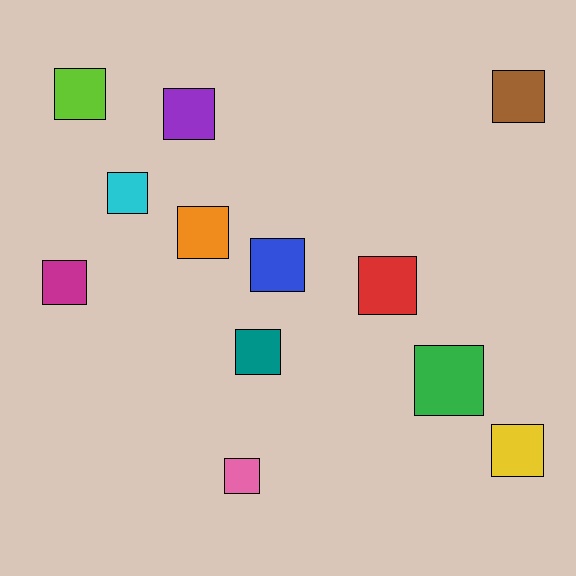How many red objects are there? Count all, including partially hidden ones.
There is 1 red object.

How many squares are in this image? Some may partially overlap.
There are 12 squares.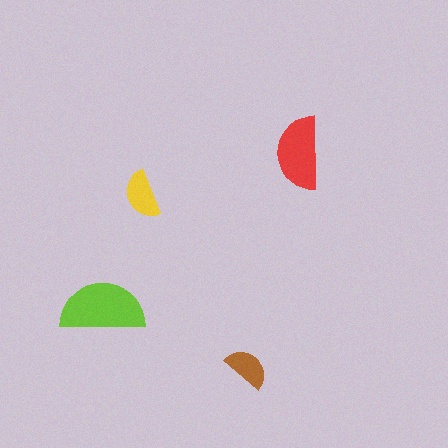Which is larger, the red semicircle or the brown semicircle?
The red one.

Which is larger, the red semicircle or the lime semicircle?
The lime one.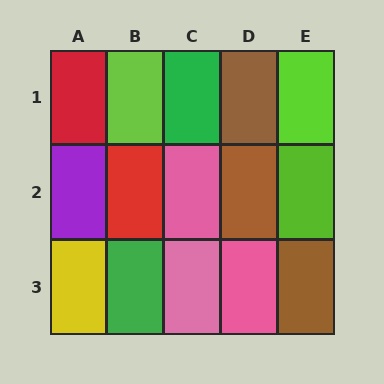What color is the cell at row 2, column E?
Lime.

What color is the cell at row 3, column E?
Brown.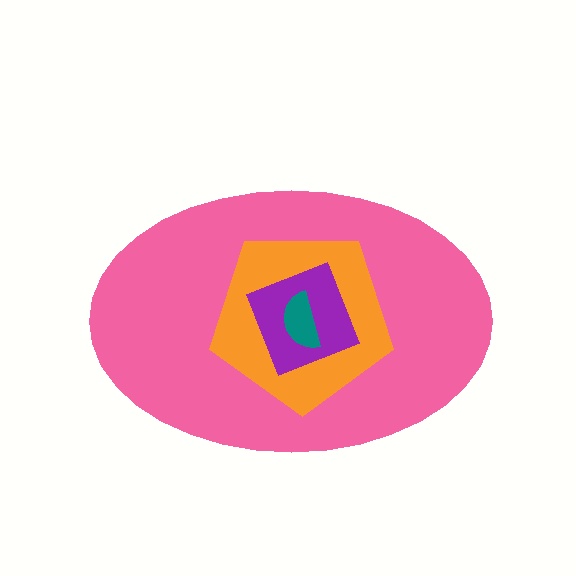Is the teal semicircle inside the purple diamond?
Yes.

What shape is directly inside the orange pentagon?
The purple diamond.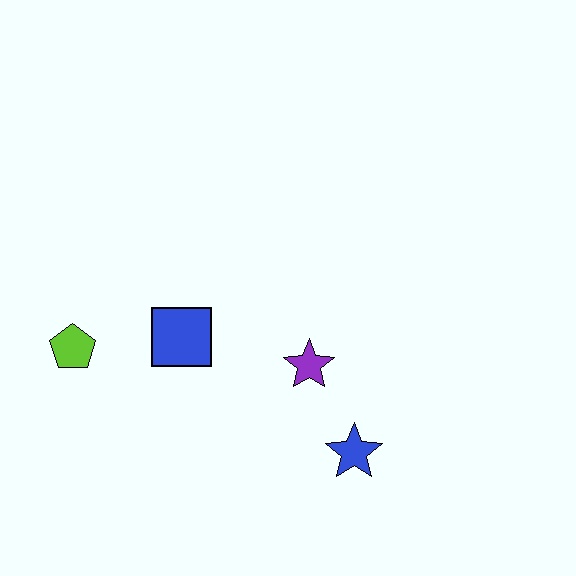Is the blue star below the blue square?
Yes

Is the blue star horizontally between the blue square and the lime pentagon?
No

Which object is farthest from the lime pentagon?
The blue star is farthest from the lime pentagon.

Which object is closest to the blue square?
The lime pentagon is closest to the blue square.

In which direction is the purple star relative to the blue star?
The purple star is above the blue star.